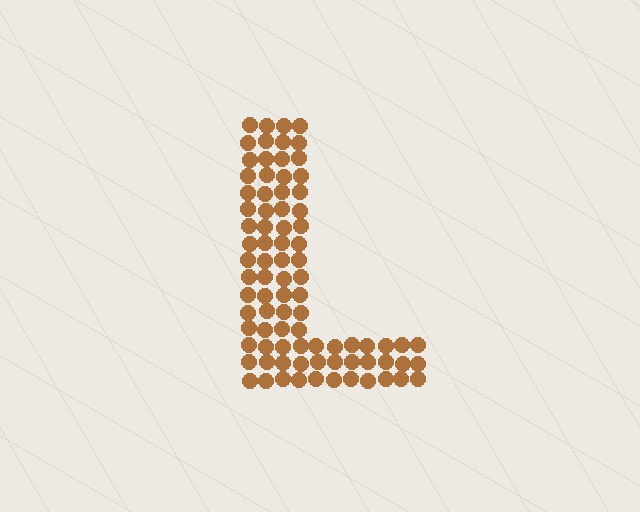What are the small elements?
The small elements are circles.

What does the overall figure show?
The overall figure shows the letter L.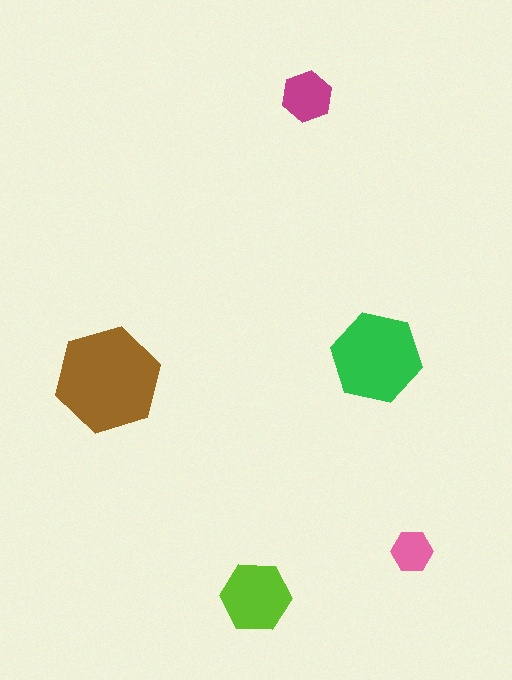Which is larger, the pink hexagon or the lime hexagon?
The lime one.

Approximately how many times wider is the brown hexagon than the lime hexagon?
About 1.5 times wider.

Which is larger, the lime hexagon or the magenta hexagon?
The lime one.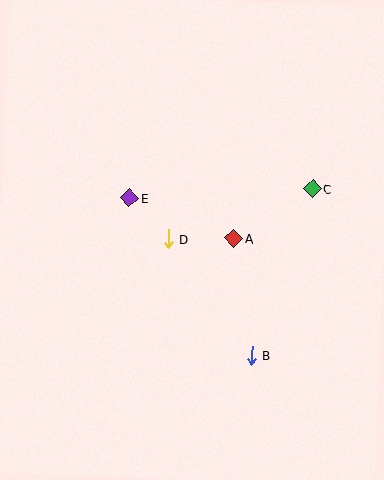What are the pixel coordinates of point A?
Point A is at (234, 239).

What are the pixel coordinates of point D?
Point D is at (168, 239).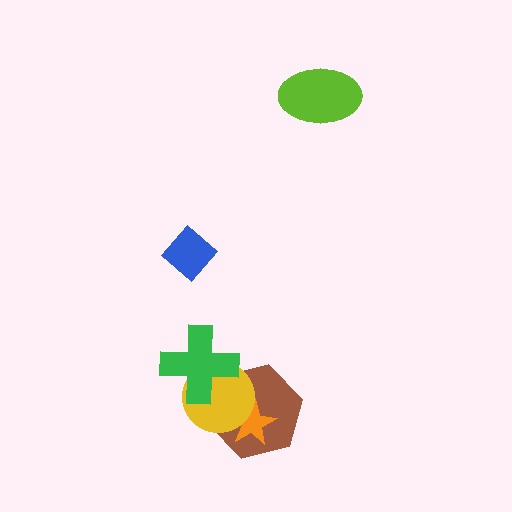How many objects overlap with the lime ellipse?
0 objects overlap with the lime ellipse.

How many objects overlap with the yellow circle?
3 objects overlap with the yellow circle.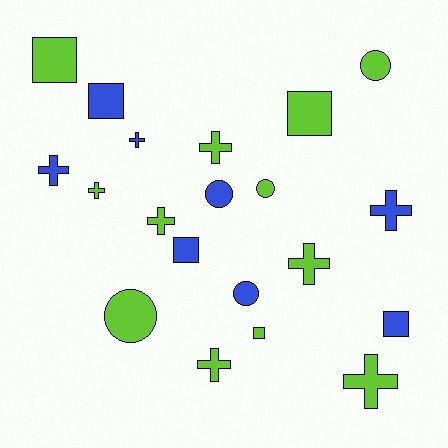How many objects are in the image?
There are 20 objects.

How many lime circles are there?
There are 3 lime circles.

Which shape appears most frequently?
Cross, with 9 objects.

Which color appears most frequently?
Lime, with 12 objects.